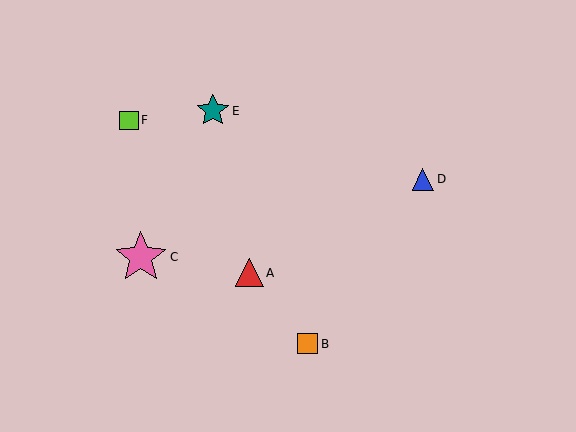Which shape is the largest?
The pink star (labeled C) is the largest.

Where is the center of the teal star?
The center of the teal star is at (213, 111).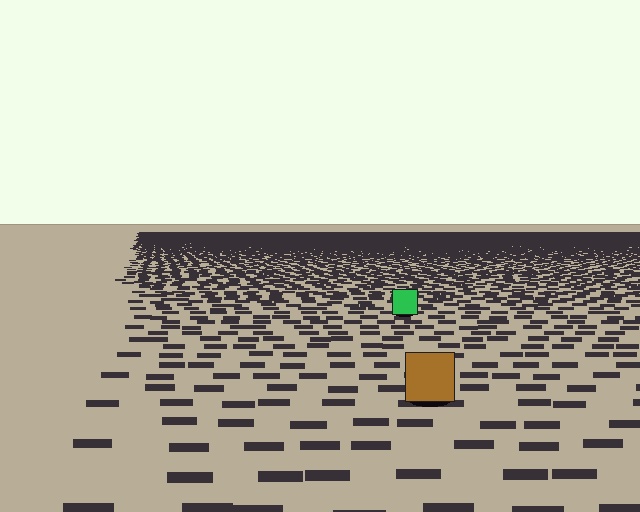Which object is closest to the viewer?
The brown square is closest. The texture marks near it are larger and more spread out.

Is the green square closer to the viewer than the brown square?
No. The brown square is closer — you can tell from the texture gradient: the ground texture is coarser near it.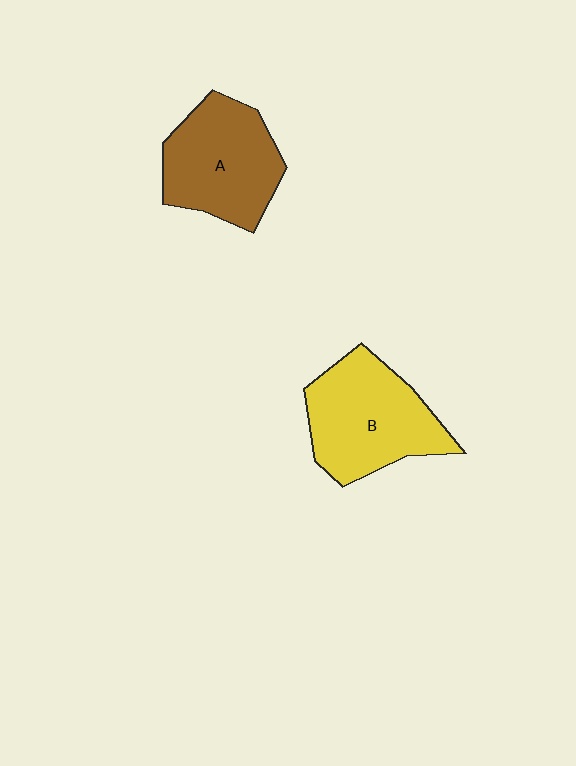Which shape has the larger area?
Shape B (yellow).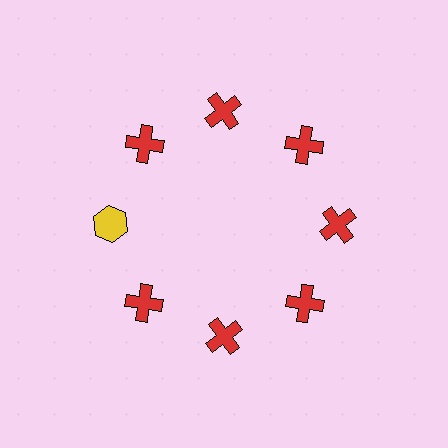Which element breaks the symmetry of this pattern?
The yellow hexagon at roughly the 9 o'clock position breaks the symmetry. All other shapes are red crosses.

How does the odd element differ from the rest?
It differs in both color (yellow instead of red) and shape (hexagon instead of cross).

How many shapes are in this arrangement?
There are 8 shapes arranged in a ring pattern.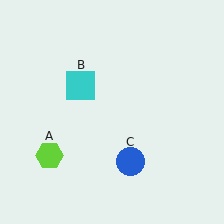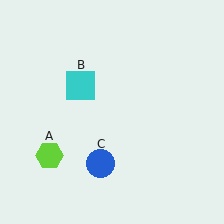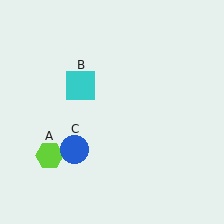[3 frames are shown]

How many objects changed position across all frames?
1 object changed position: blue circle (object C).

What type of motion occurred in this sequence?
The blue circle (object C) rotated clockwise around the center of the scene.